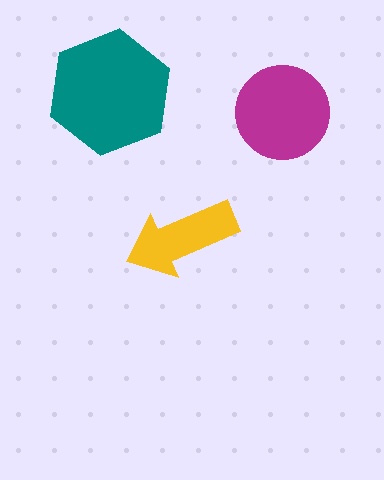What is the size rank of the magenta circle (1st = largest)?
2nd.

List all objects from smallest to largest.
The yellow arrow, the magenta circle, the teal hexagon.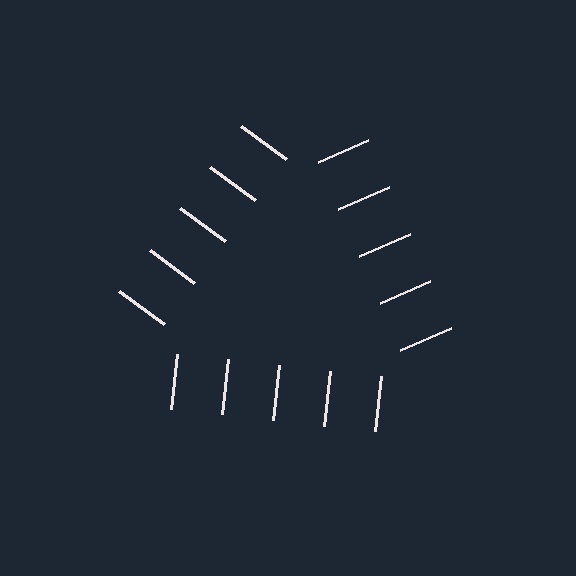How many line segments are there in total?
15 — 5 along each of the 3 edges.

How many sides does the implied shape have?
3 sides — the line-ends trace a triangle.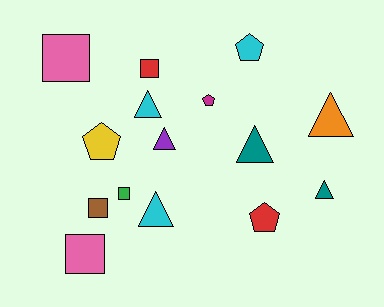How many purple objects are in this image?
There is 1 purple object.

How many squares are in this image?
There are 5 squares.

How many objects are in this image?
There are 15 objects.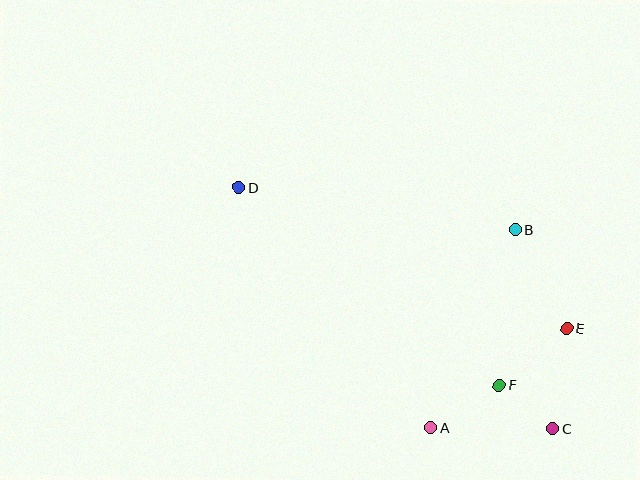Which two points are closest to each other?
Points C and F are closest to each other.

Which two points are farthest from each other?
Points C and D are farthest from each other.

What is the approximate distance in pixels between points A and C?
The distance between A and C is approximately 122 pixels.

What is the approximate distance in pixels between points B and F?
The distance between B and F is approximately 157 pixels.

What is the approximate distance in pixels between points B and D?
The distance between B and D is approximately 280 pixels.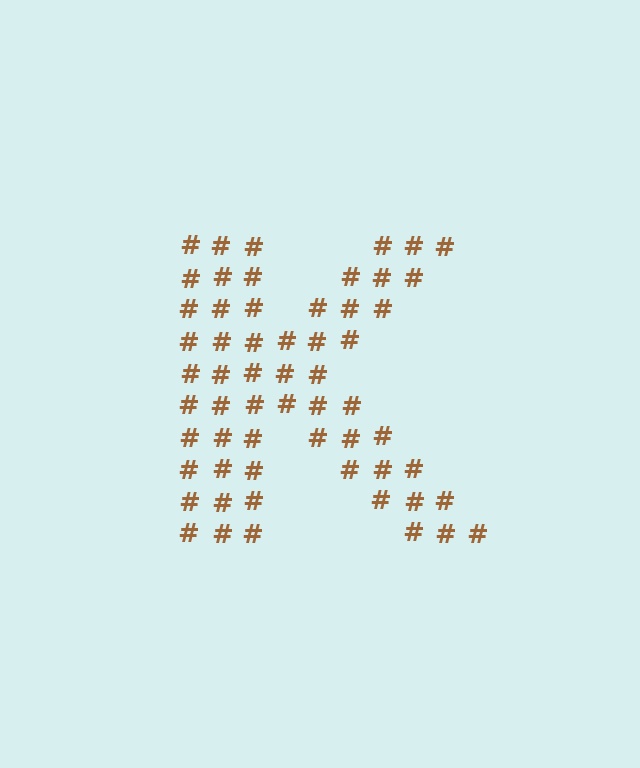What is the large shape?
The large shape is the letter K.